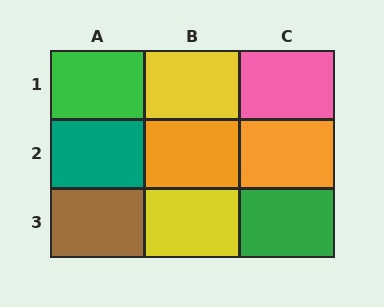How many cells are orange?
2 cells are orange.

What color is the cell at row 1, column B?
Yellow.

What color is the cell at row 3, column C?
Green.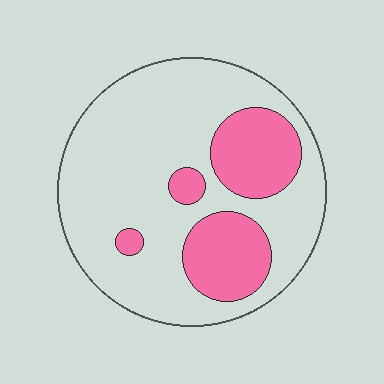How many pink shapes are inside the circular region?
4.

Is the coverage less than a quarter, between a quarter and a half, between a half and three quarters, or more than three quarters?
Between a quarter and a half.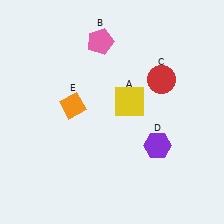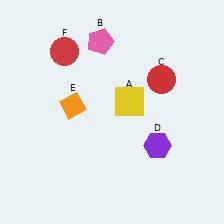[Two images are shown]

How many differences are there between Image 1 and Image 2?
There is 1 difference between the two images.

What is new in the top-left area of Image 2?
A red circle (F) was added in the top-left area of Image 2.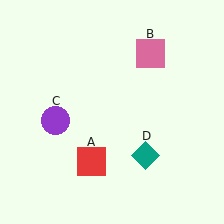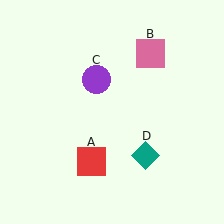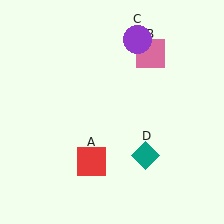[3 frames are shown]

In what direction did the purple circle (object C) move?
The purple circle (object C) moved up and to the right.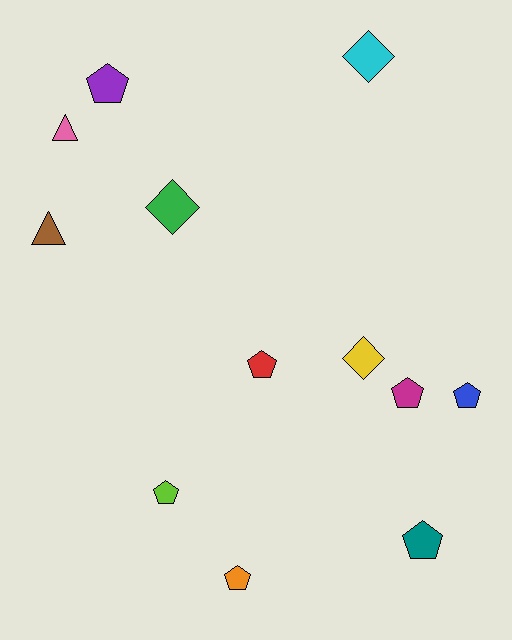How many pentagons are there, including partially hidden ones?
There are 7 pentagons.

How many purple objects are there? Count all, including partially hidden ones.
There is 1 purple object.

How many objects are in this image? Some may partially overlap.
There are 12 objects.